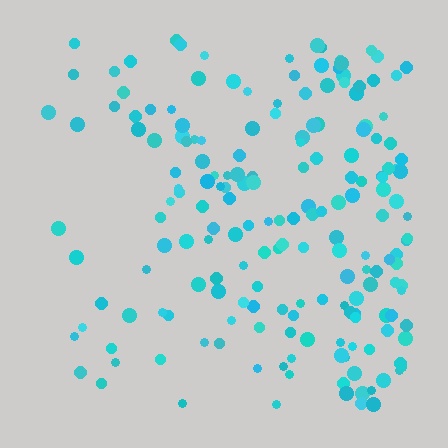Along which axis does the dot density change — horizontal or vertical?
Horizontal.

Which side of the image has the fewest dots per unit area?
The left.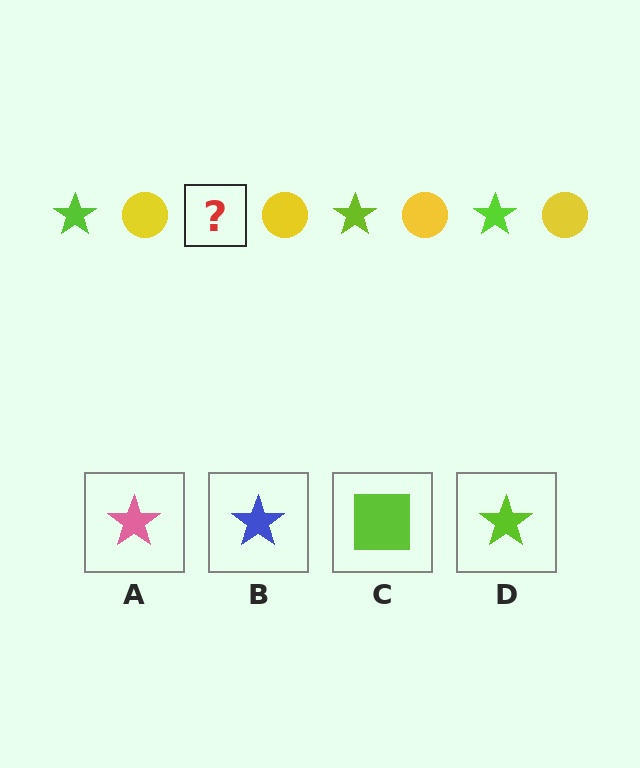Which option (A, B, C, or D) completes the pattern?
D.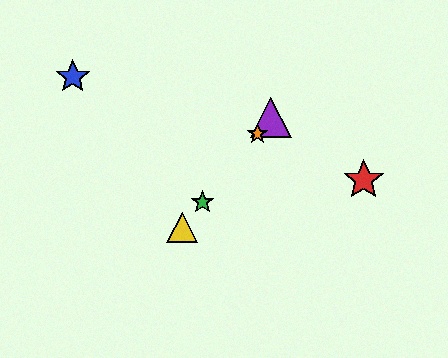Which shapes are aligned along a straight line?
The green star, the yellow triangle, the purple triangle, the orange star are aligned along a straight line.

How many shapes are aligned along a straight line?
4 shapes (the green star, the yellow triangle, the purple triangle, the orange star) are aligned along a straight line.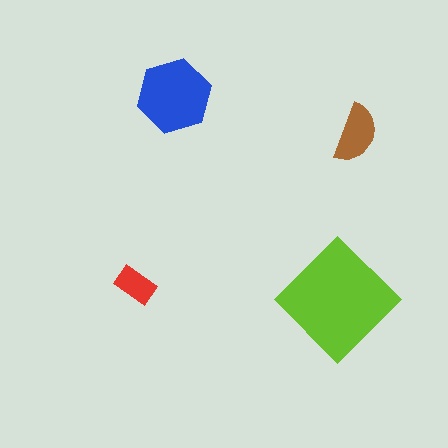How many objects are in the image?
There are 4 objects in the image.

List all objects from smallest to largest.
The red rectangle, the brown semicircle, the blue hexagon, the lime diamond.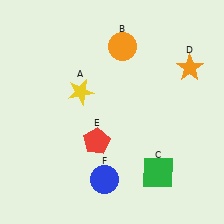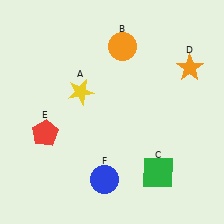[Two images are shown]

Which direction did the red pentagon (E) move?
The red pentagon (E) moved left.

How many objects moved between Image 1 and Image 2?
1 object moved between the two images.